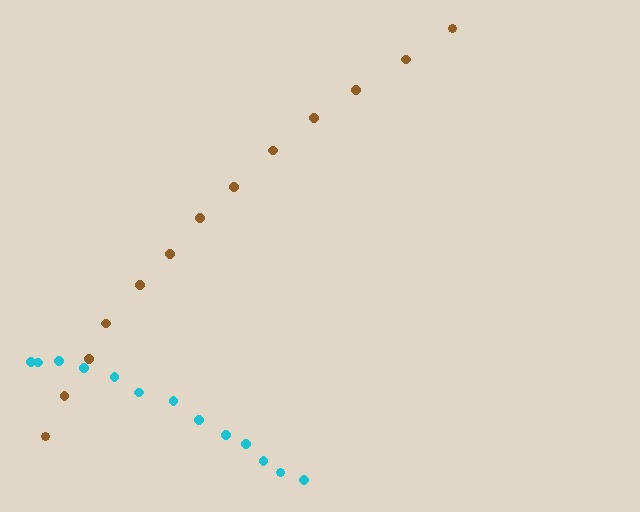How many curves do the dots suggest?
There are 2 distinct paths.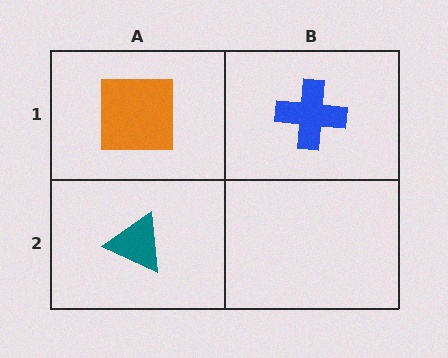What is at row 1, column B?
A blue cross.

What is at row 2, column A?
A teal triangle.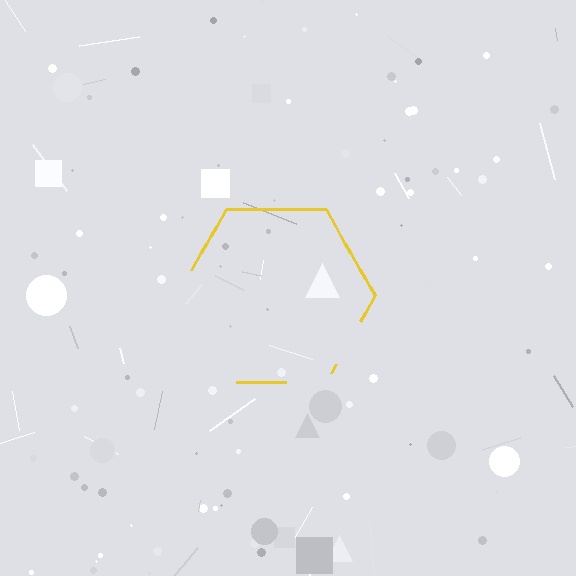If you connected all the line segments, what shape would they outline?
They would outline a hexagon.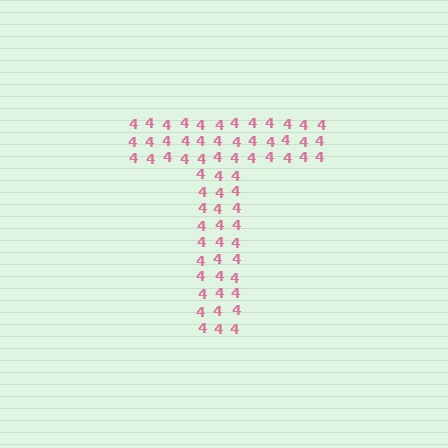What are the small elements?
The small elements are digit 4's.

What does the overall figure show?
The overall figure shows the letter T.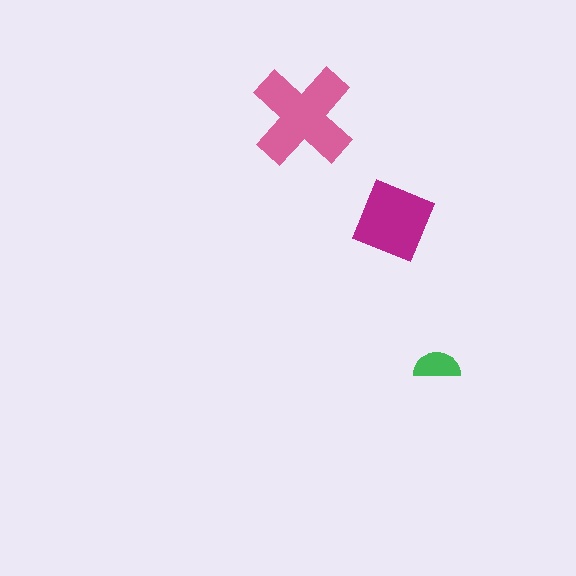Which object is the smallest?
The green semicircle.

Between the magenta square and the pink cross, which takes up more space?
The pink cross.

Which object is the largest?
The pink cross.